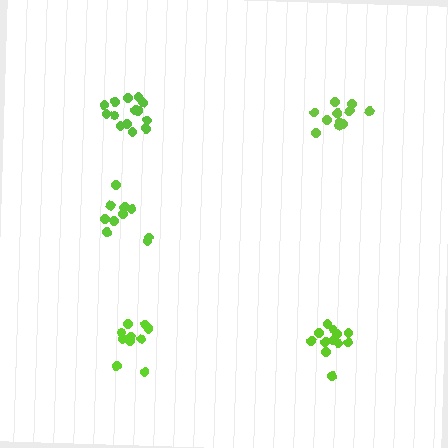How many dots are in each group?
Group 1: 14 dots, Group 2: 10 dots, Group 3: 11 dots, Group 4: 12 dots, Group 5: 11 dots (58 total).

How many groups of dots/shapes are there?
There are 5 groups.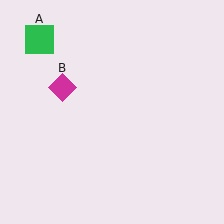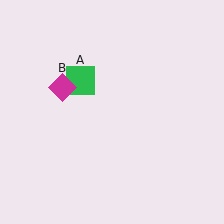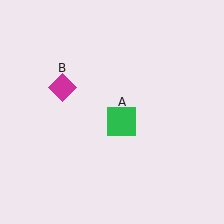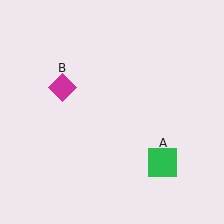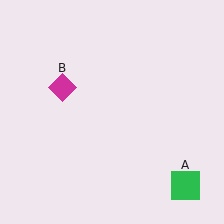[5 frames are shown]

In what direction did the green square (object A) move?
The green square (object A) moved down and to the right.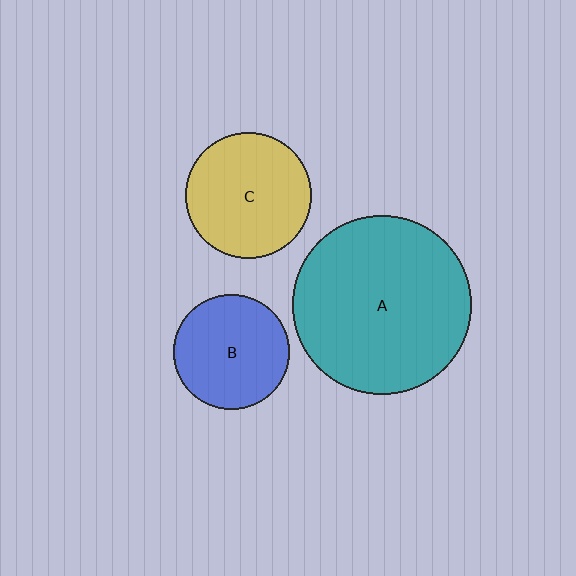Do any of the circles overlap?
No, none of the circles overlap.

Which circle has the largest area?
Circle A (teal).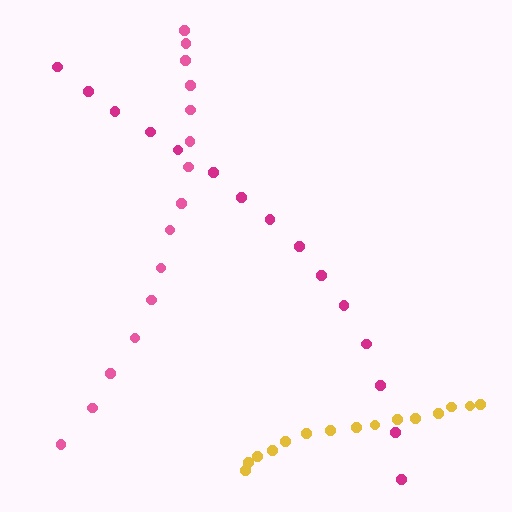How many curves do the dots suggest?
There are 3 distinct paths.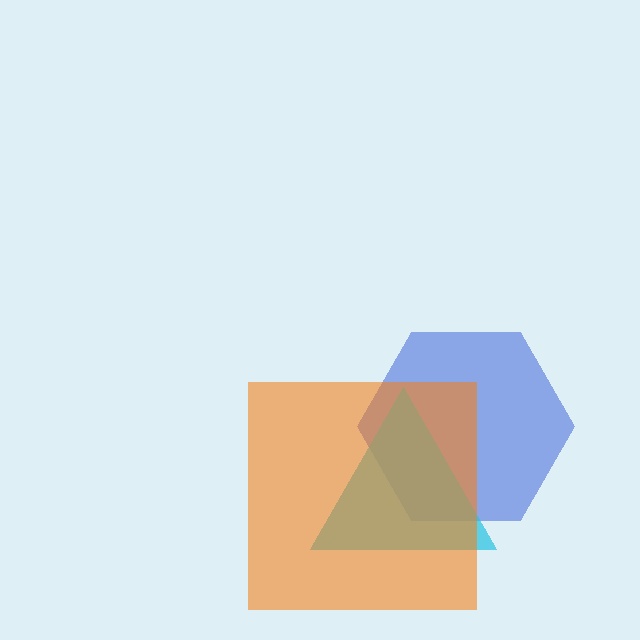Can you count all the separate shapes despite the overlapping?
Yes, there are 3 separate shapes.